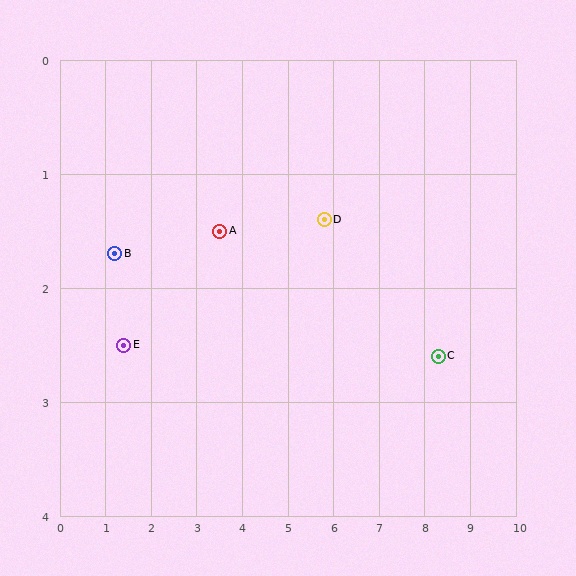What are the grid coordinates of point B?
Point B is at approximately (1.2, 1.7).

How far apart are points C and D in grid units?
Points C and D are about 2.8 grid units apart.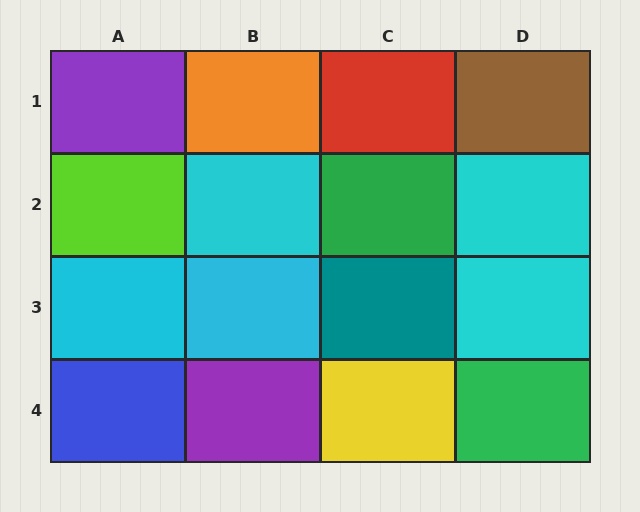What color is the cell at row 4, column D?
Green.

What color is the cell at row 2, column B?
Cyan.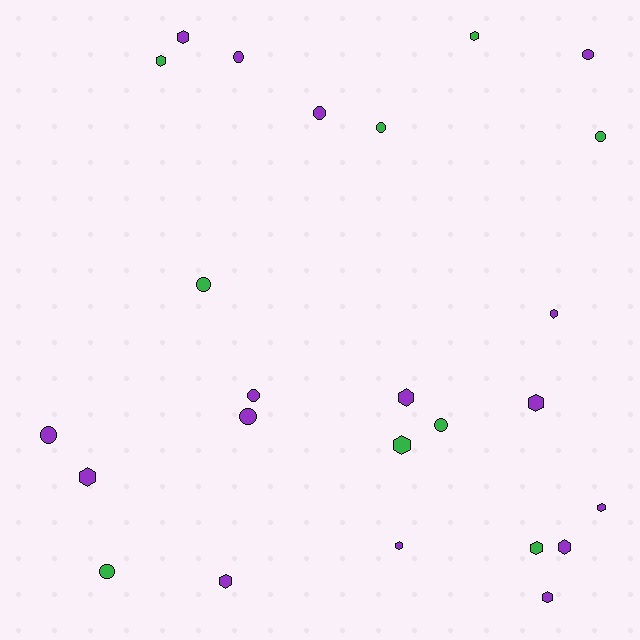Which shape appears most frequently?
Hexagon, with 14 objects.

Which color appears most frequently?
Purple, with 16 objects.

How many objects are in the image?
There are 25 objects.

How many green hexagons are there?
There are 4 green hexagons.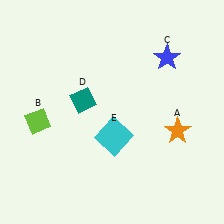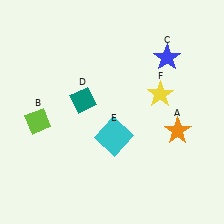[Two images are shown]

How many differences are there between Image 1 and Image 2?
There is 1 difference between the two images.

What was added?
A yellow star (F) was added in Image 2.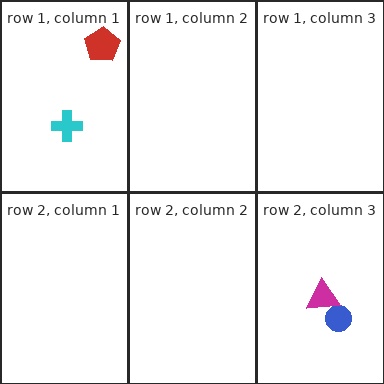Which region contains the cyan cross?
The row 1, column 1 region.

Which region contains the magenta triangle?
The row 2, column 3 region.